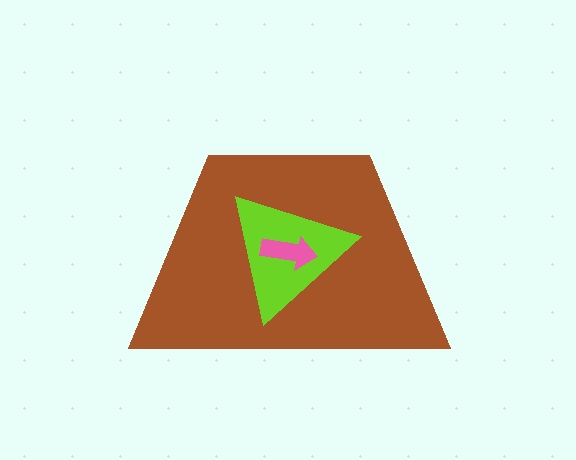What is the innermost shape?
The pink arrow.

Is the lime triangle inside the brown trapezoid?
Yes.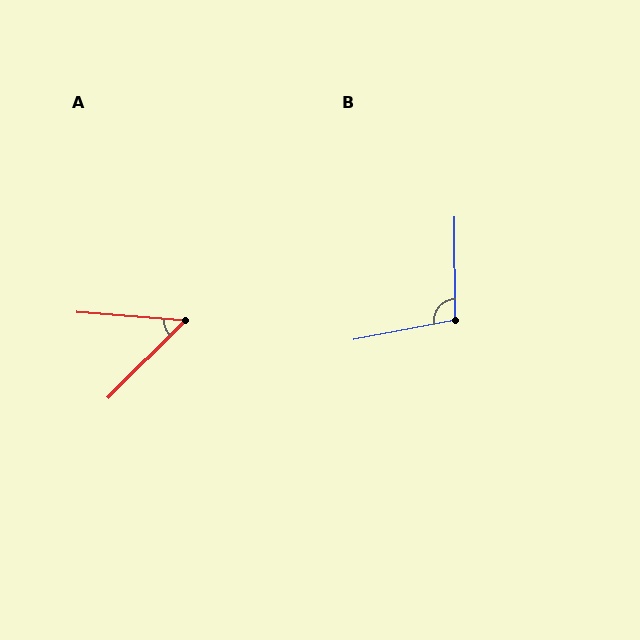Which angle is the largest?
B, at approximately 101 degrees.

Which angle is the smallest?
A, at approximately 50 degrees.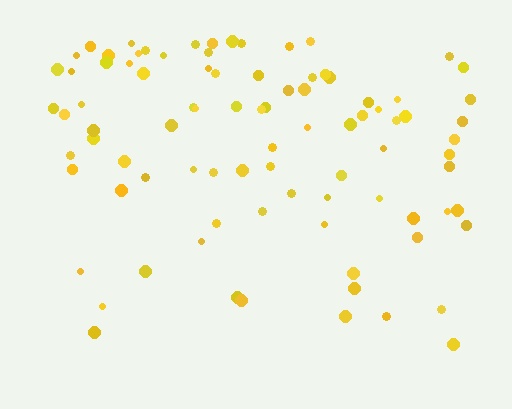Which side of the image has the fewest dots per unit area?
The bottom.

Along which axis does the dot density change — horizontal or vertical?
Vertical.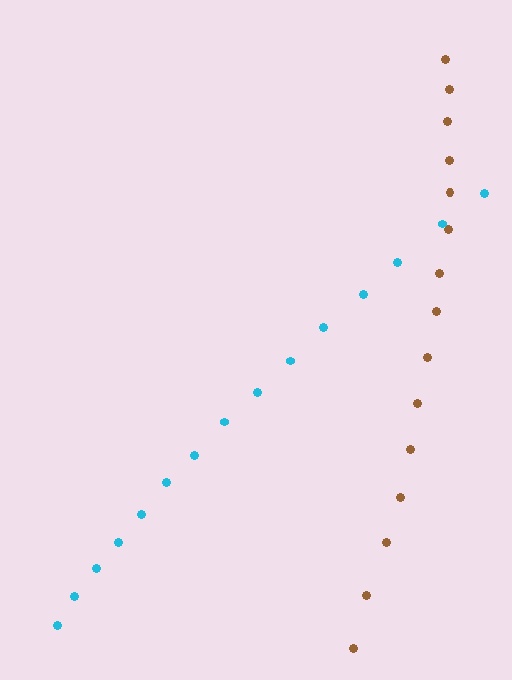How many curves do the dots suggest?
There are 2 distinct paths.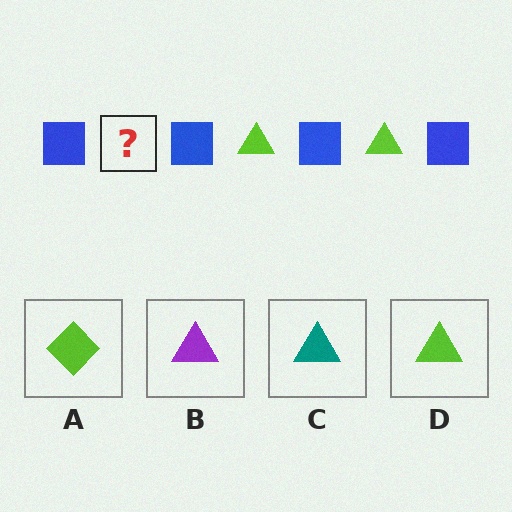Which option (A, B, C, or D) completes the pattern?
D.